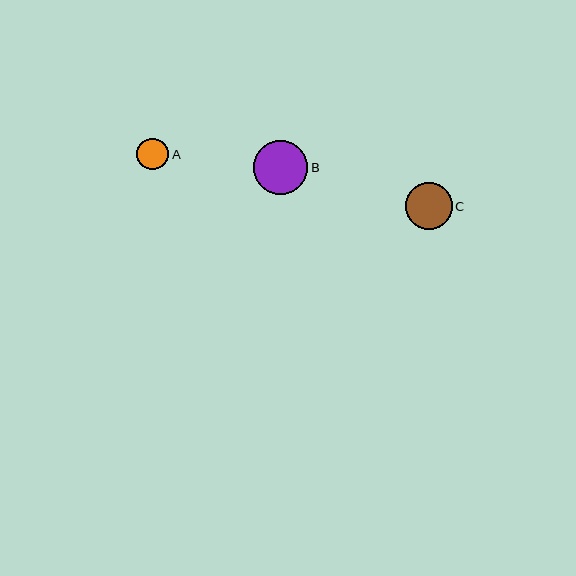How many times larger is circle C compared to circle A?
Circle C is approximately 1.5 times the size of circle A.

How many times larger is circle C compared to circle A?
Circle C is approximately 1.5 times the size of circle A.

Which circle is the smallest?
Circle A is the smallest with a size of approximately 32 pixels.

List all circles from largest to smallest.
From largest to smallest: B, C, A.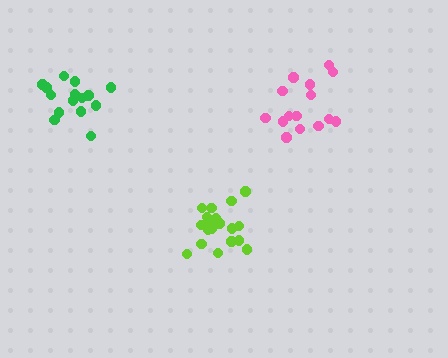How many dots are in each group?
Group 1: 15 dots, Group 2: 15 dots, Group 3: 21 dots (51 total).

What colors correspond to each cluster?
The clusters are colored: green, pink, lime.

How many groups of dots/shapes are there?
There are 3 groups.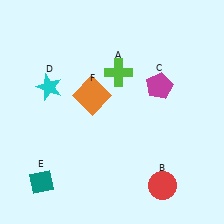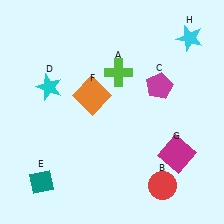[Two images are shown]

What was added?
A magenta square (G), a cyan star (H) were added in Image 2.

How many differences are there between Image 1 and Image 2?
There are 2 differences between the two images.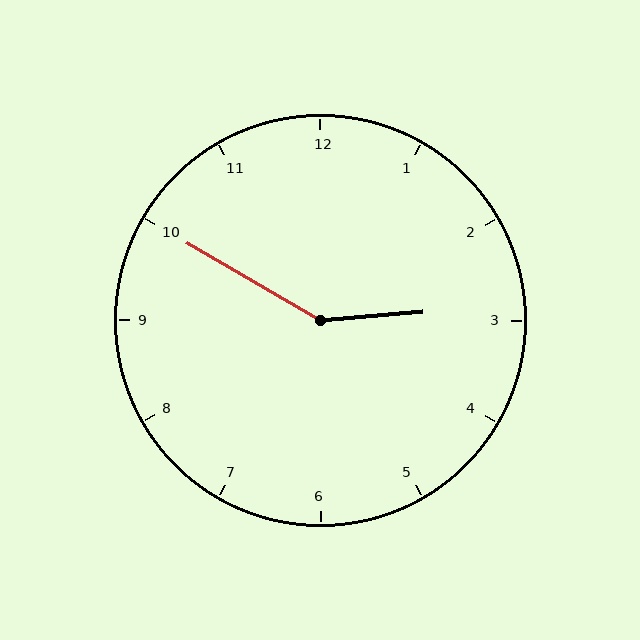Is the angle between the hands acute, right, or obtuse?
It is obtuse.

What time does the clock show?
2:50.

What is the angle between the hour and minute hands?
Approximately 145 degrees.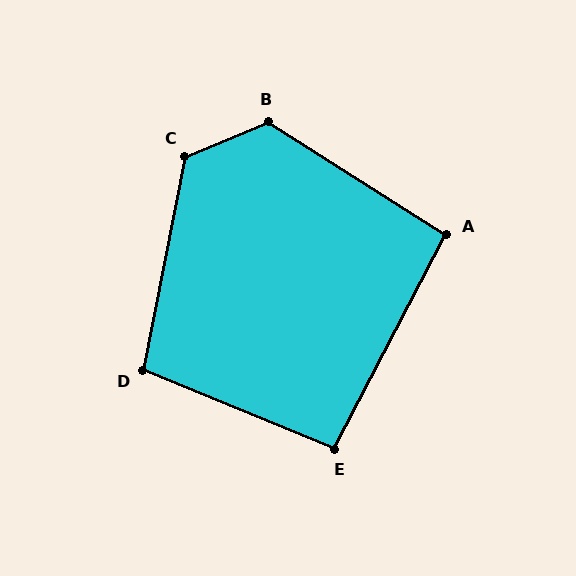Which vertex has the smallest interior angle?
A, at approximately 95 degrees.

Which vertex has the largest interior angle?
B, at approximately 125 degrees.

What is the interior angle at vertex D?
Approximately 101 degrees (obtuse).